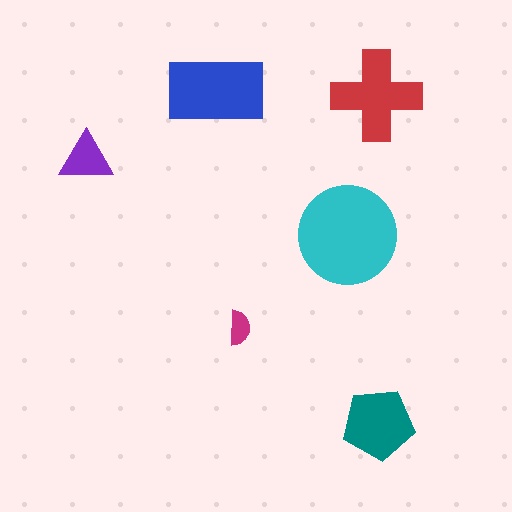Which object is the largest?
The cyan circle.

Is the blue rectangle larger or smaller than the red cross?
Larger.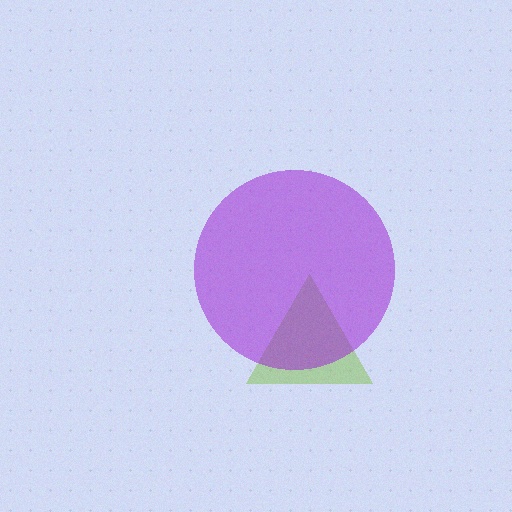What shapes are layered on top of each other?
The layered shapes are: a lime triangle, a purple circle.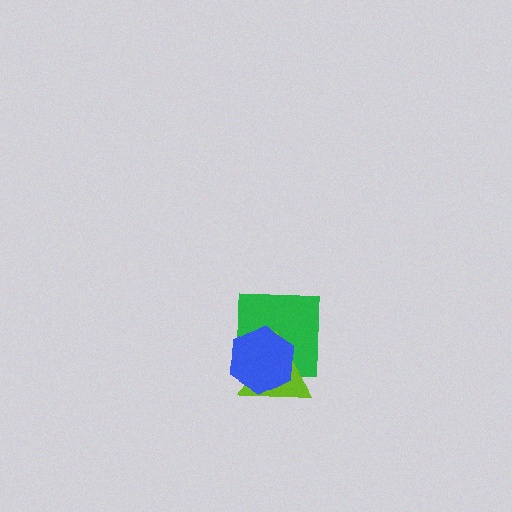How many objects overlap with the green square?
2 objects overlap with the green square.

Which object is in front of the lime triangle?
The blue hexagon is in front of the lime triangle.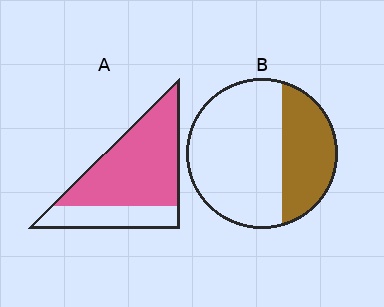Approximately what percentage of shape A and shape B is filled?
A is approximately 70% and B is approximately 35%.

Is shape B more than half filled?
No.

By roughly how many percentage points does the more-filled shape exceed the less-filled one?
By roughly 40 percentage points (A over B).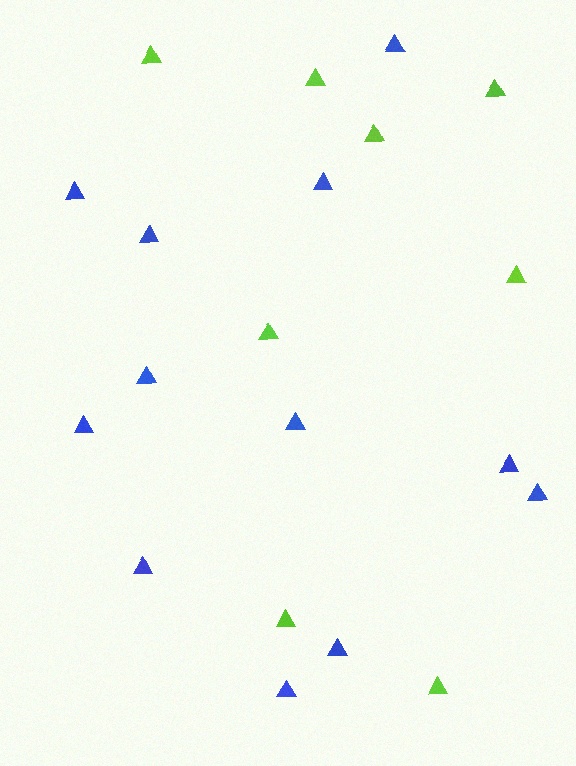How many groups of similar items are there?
There are 2 groups: one group of blue triangles (12) and one group of lime triangles (8).